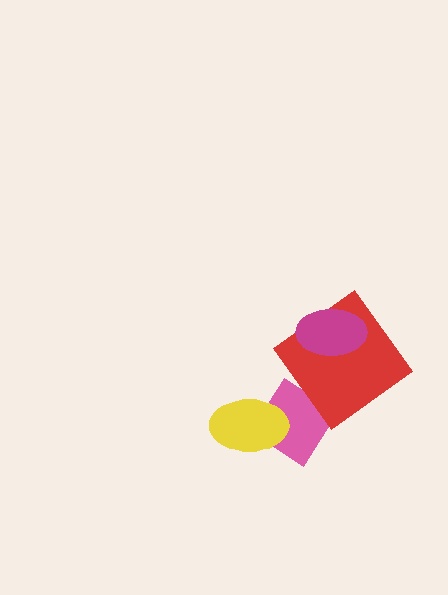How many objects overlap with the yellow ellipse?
1 object overlaps with the yellow ellipse.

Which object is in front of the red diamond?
The magenta ellipse is in front of the red diamond.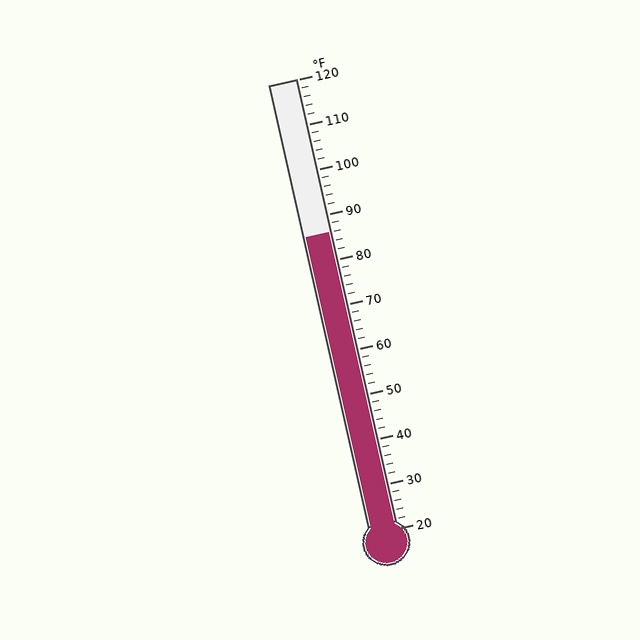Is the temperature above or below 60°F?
The temperature is above 60°F.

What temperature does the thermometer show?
The thermometer shows approximately 86°F.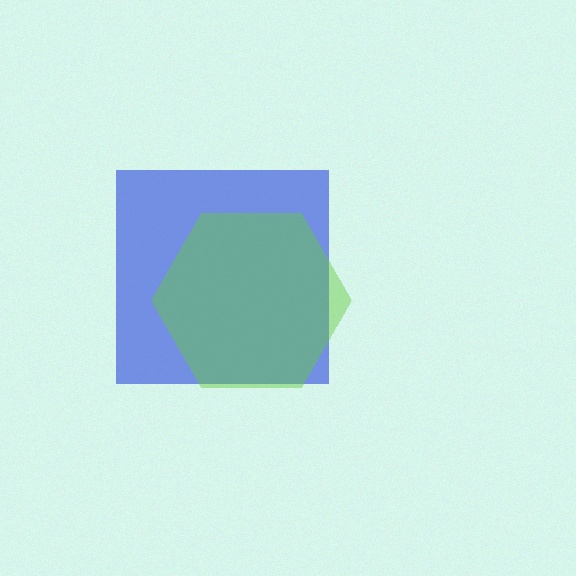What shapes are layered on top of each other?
The layered shapes are: a blue square, a lime hexagon.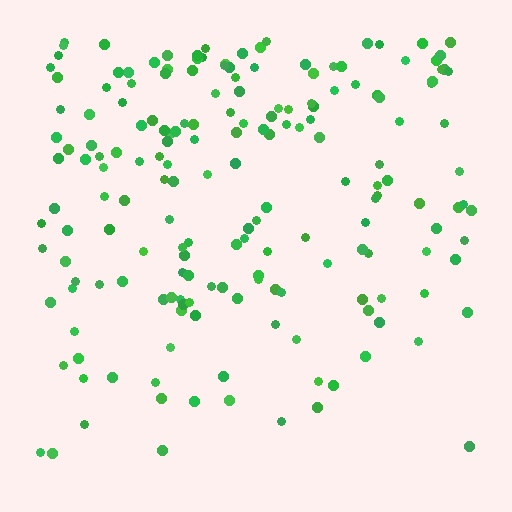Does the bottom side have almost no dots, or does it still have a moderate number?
Still a moderate number, just noticeably fewer than the top.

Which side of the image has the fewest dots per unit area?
The bottom.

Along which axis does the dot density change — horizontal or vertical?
Vertical.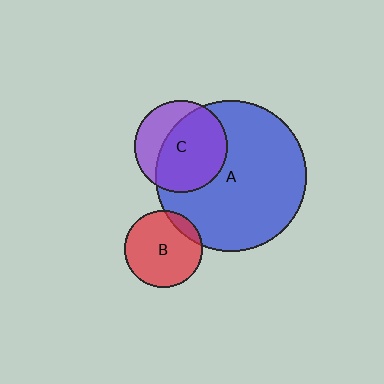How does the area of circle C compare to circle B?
Approximately 1.5 times.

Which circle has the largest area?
Circle A (blue).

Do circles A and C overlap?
Yes.